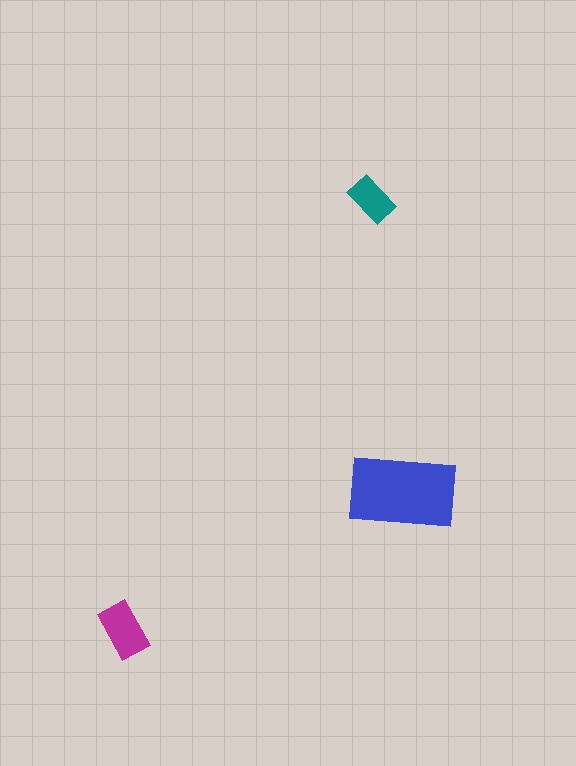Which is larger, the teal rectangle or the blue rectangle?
The blue one.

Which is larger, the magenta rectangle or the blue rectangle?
The blue one.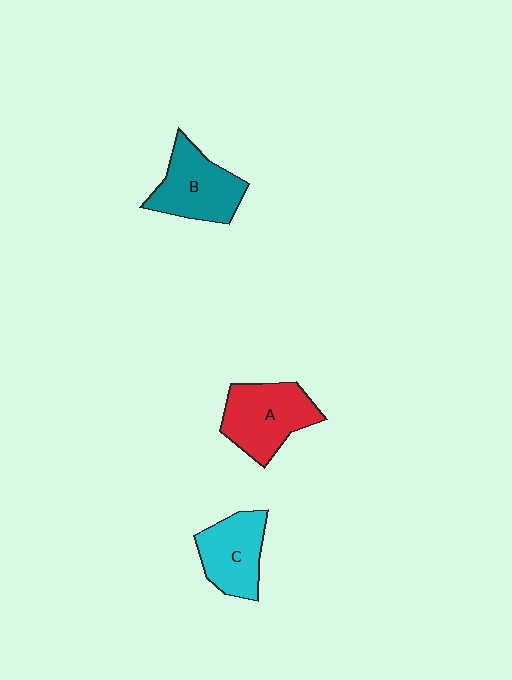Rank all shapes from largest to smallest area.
From largest to smallest: A (red), B (teal), C (cyan).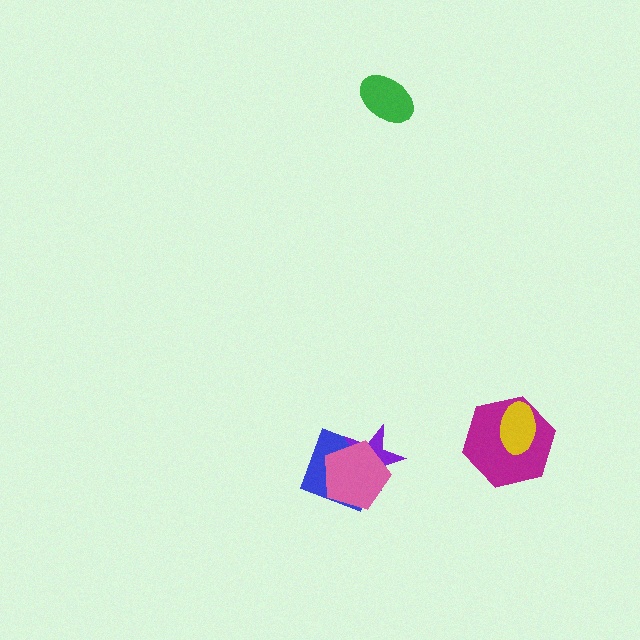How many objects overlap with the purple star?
2 objects overlap with the purple star.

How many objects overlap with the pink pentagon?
2 objects overlap with the pink pentagon.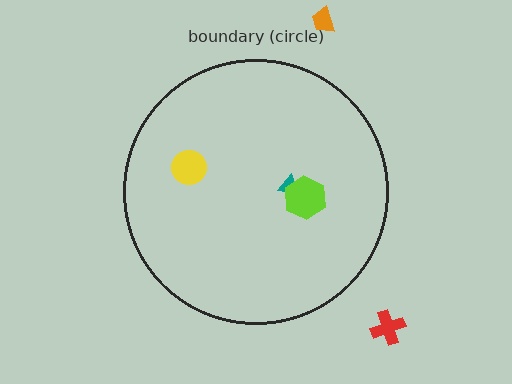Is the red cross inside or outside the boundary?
Outside.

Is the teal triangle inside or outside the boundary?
Inside.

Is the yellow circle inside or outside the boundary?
Inside.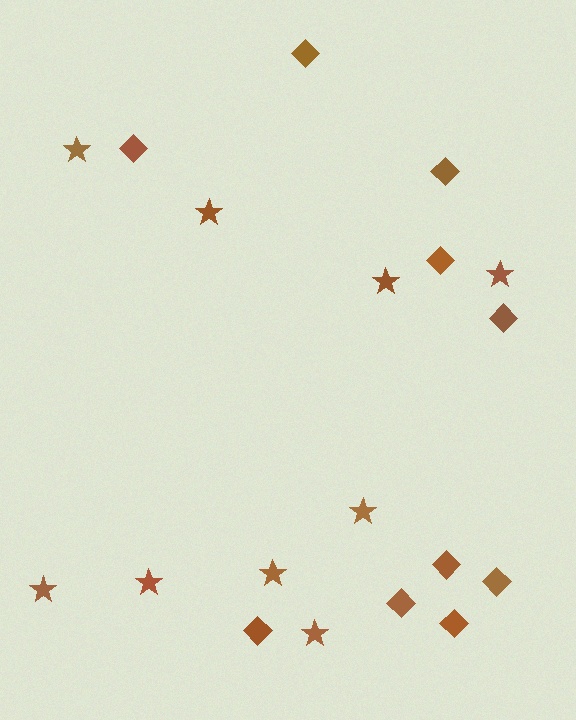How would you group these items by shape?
There are 2 groups: one group of stars (9) and one group of diamonds (10).